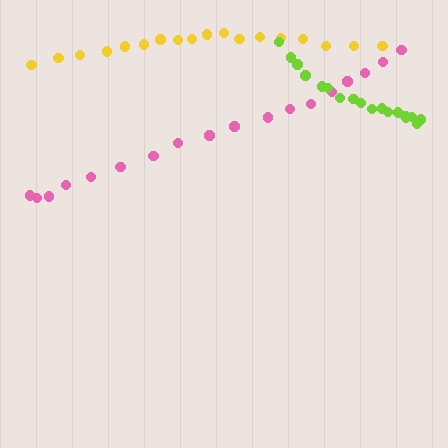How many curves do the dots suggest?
There are 3 distinct paths.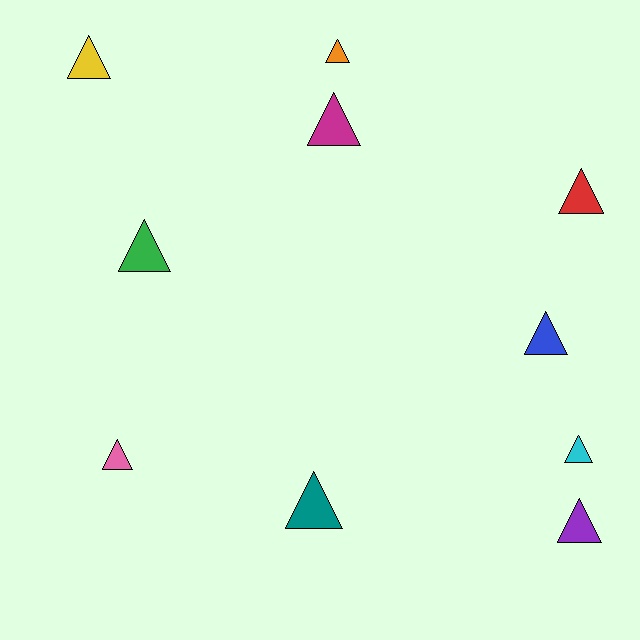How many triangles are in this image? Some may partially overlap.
There are 10 triangles.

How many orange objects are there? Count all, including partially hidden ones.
There is 1 orange object.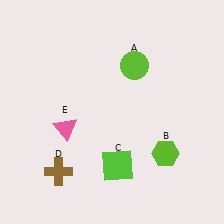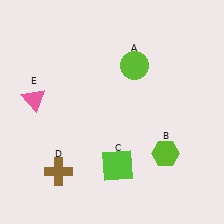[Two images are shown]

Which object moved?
The pink triangle (E) moved left.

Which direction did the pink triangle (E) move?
The pink triangle (E) moved left.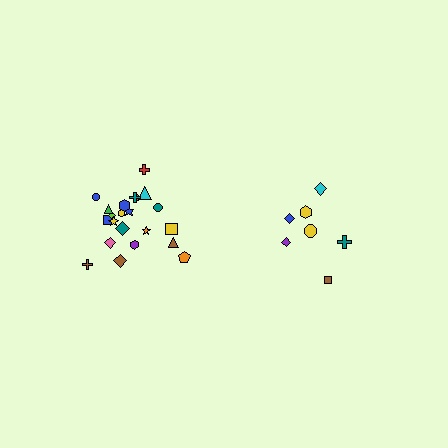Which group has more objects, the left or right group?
The left group.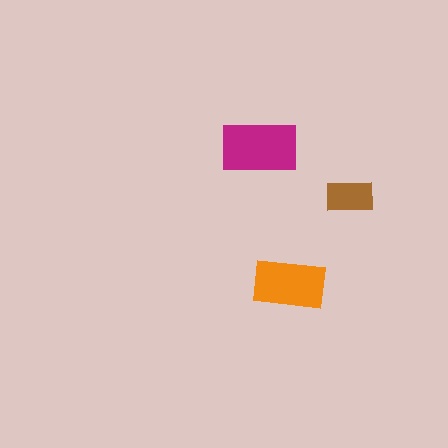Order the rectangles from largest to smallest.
the magenta one, the orange one, the brown one.